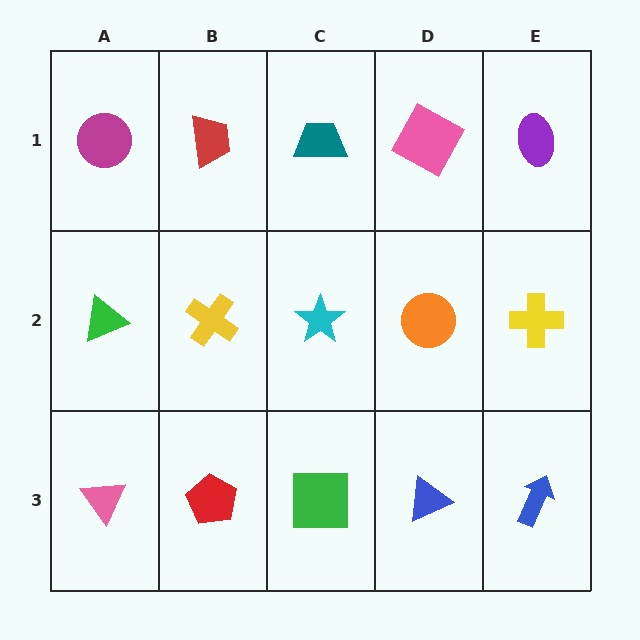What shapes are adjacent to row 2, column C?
A teal trapezoid (row 1, column C), a green square (row 3, column C), a yellow cross (row 2, column B), an orange circle (row 2, column D).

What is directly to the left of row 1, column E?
A pink square.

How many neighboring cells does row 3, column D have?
3.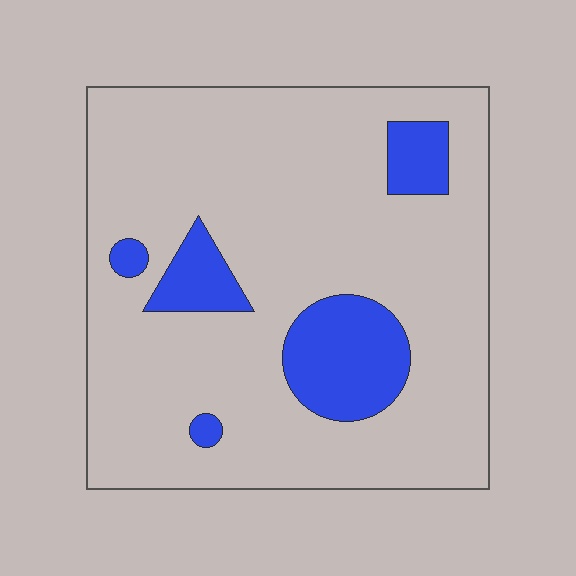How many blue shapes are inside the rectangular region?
5.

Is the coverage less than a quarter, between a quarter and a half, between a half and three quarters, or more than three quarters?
Less than a quarter.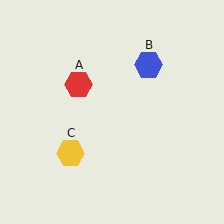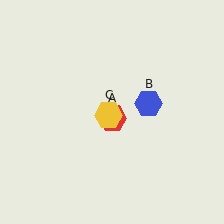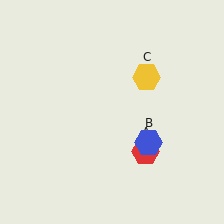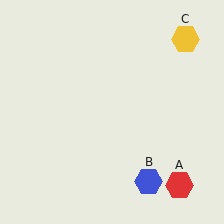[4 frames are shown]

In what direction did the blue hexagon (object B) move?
The blue hexagon (object B) moved down.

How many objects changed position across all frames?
3 objects changed position: red hexagon (object A), blue hexagon (object B), yellow hexagon (object C).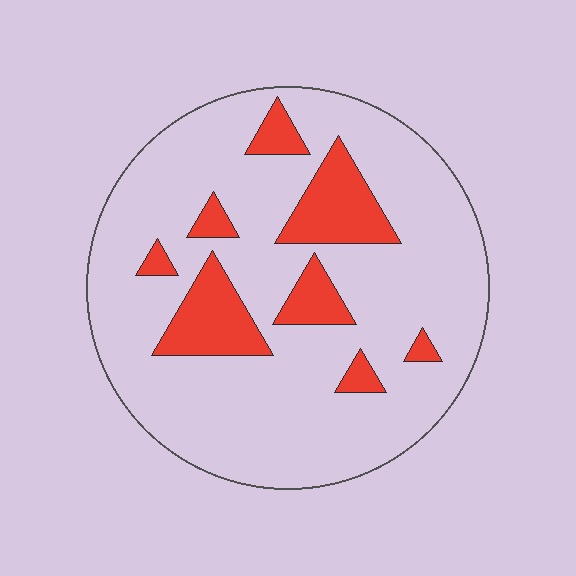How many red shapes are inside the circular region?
8.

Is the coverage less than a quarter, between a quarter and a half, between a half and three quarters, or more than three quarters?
Less than a quarter.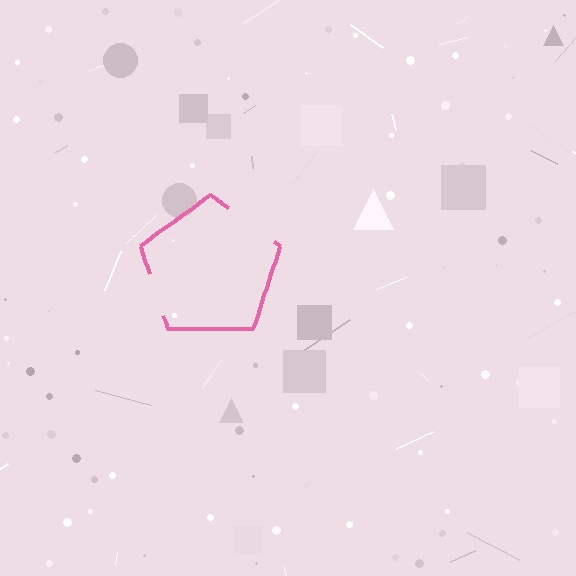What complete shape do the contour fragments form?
The contour fragments form a pentagon.